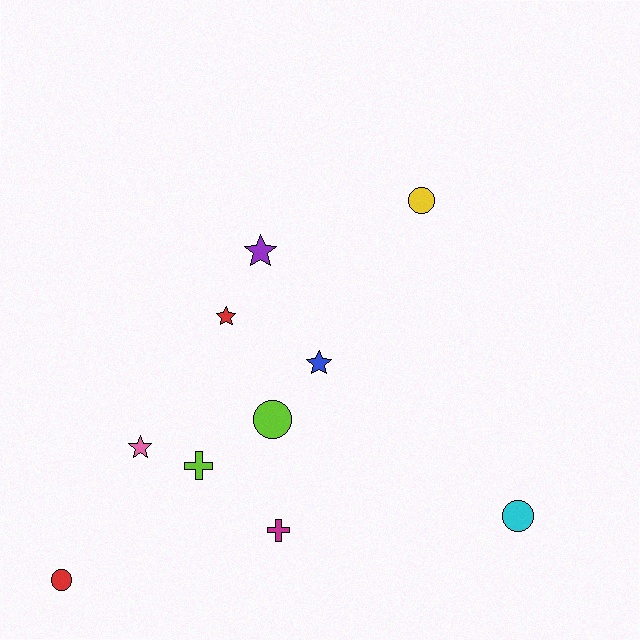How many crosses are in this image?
There are 2 crosses.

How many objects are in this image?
There are 10 objects.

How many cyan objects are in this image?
There is 1 cyan object.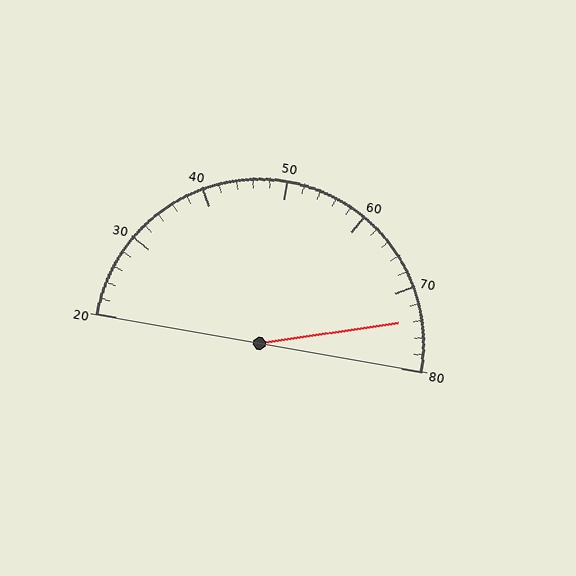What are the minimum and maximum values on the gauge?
The gauge ranges from 20 to 80.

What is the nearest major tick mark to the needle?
The nearest major tick mark is 70.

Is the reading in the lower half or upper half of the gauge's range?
The reading is in the upper half of the range (20 to 80).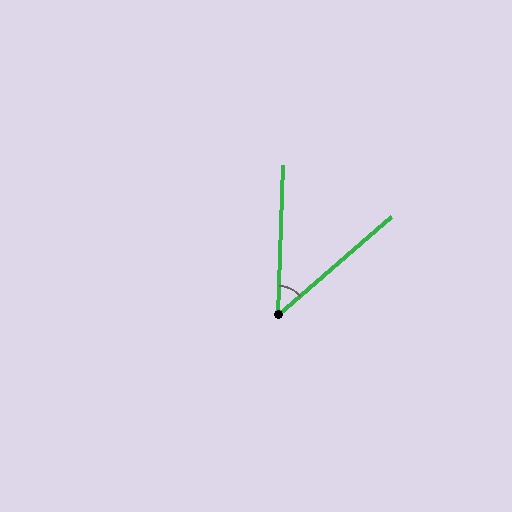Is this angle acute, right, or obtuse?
It is acute.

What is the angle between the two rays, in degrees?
Approximately 47 degrees.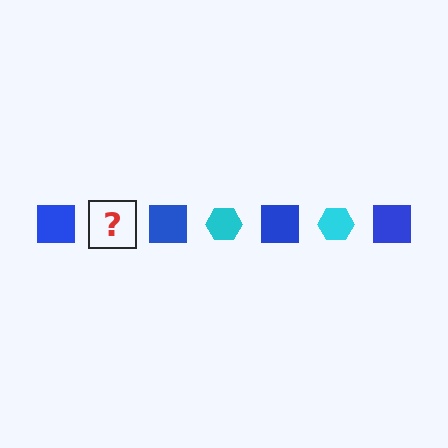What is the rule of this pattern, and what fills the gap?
The rule is that the pattern alternates between blue square and cyan hexagon. The gap should be filled with a cyan hexagon.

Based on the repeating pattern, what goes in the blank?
The blank should be a cyan hexagon.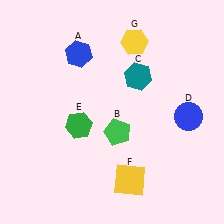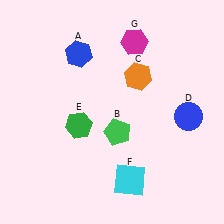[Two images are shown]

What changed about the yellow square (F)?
In Image 1, F is yellow. In Image 2, it changed to cyan.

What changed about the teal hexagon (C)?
In Image 1, C is teal. In Image 2, it changed to orange.